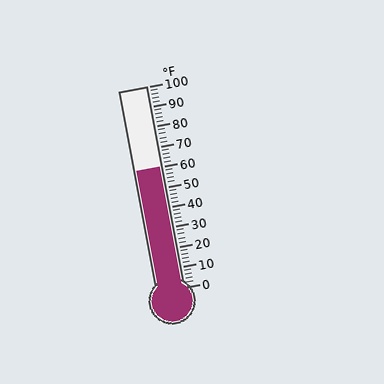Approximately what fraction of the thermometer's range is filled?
The thermometer is filled to approximately 60% of its range.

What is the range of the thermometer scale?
The thermometer scale ranges from 0°F to 100°F.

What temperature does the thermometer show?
The thermometer shows approximately 60°F.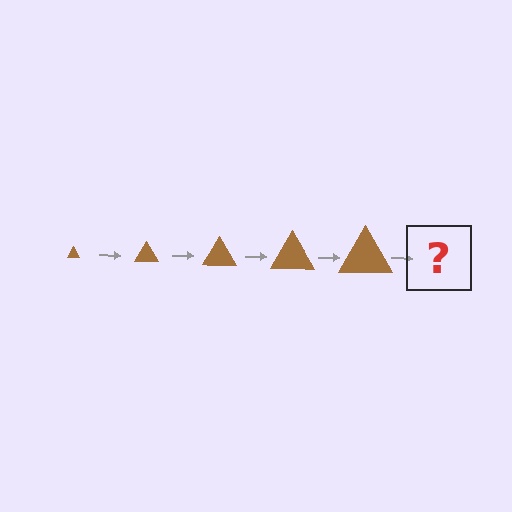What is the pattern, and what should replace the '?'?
The pattern is that the triangle gets progressively larger each step. The '?' should be a brown triangle, larger than the previous one.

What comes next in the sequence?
The next element should be a brown triangle, larger than the previous one.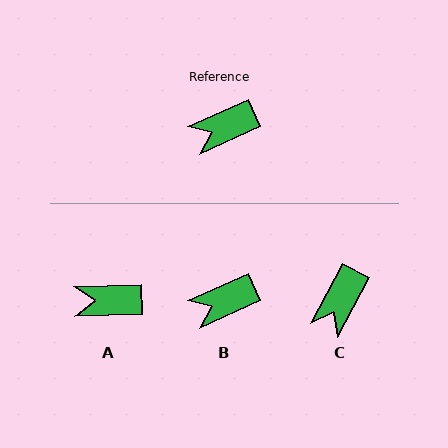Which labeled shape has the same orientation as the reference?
B.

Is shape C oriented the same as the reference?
No, it is off by about 39 degrees.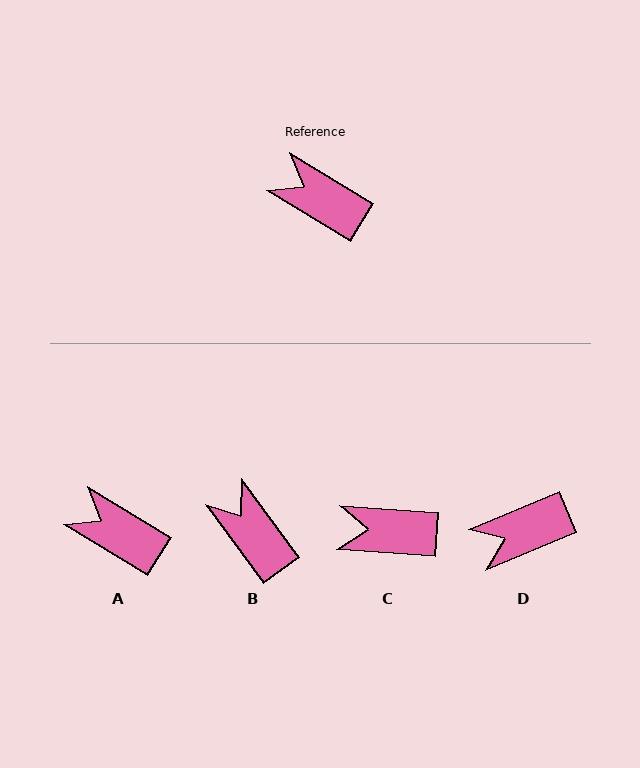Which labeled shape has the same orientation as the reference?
A.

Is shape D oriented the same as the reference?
No, it is off by about 55 degrees.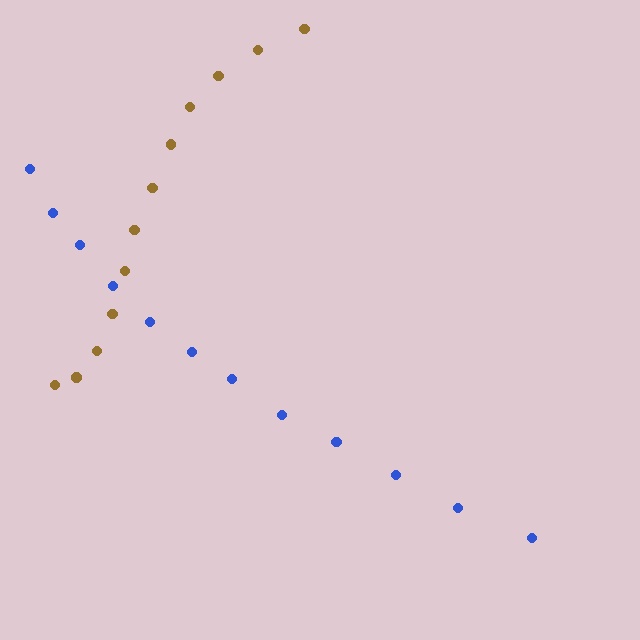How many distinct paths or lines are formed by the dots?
There are 2 distinct paths.